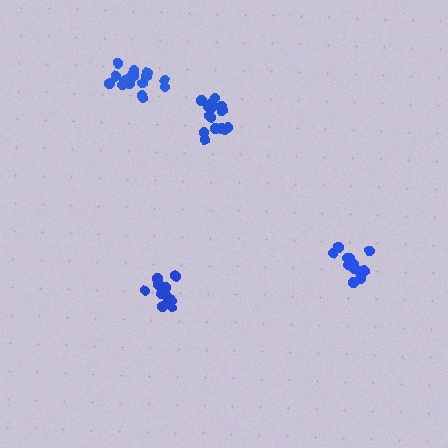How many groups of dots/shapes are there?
There are 4 groups.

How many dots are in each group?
Group 1: 15 dots, Group 2: 17 dots, Group 3: 15 dots, Group 4: 16 dots (63 total).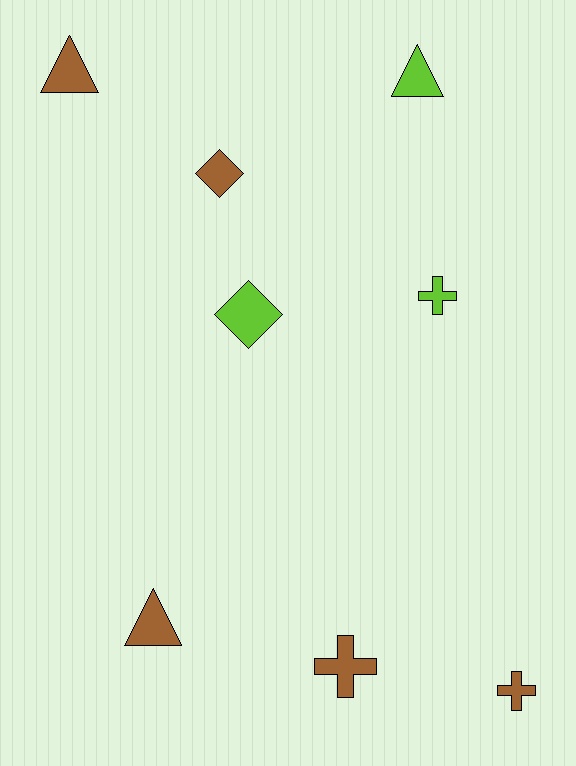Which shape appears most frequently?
Cross, with 3 objects.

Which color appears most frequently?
Brown, with 5 objects.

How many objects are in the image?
There are 8 objects.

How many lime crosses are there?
There is 1 lime cross.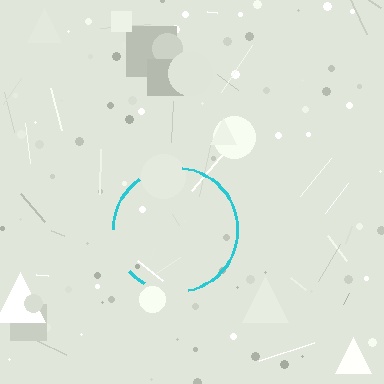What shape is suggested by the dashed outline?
The dashed outline suggests a circle.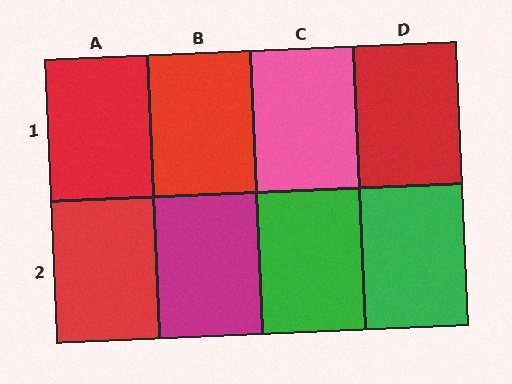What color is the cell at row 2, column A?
Red.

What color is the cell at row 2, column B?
Magenta.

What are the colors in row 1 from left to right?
Red, red, pink, red.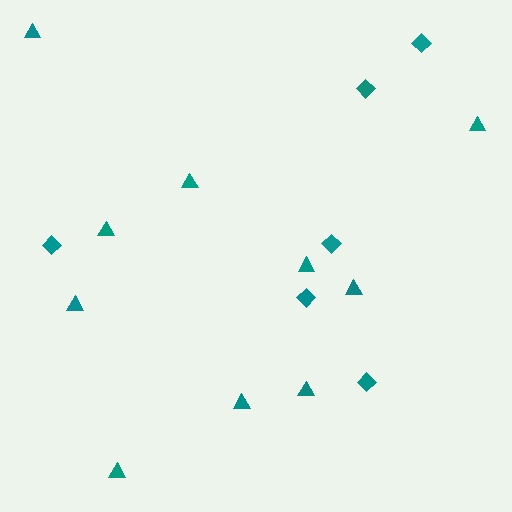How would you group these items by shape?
There are 2 groups: one group of triangles (10) and one group of diamonds (6).